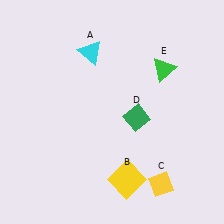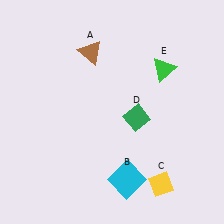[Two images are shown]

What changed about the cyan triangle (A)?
In Image 1, A is cyan. In Image 2, it changed to brown.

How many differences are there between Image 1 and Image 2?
There are 2 differences between the two images.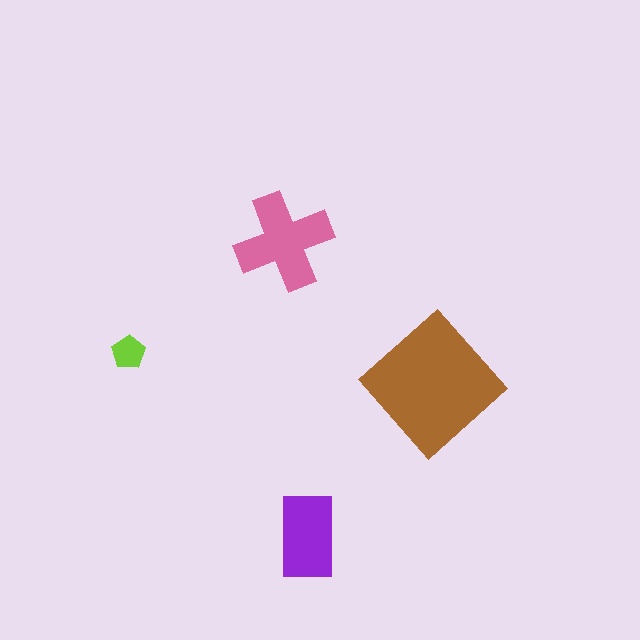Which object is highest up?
The pink cross is topmost.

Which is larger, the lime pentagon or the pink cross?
The pink cross.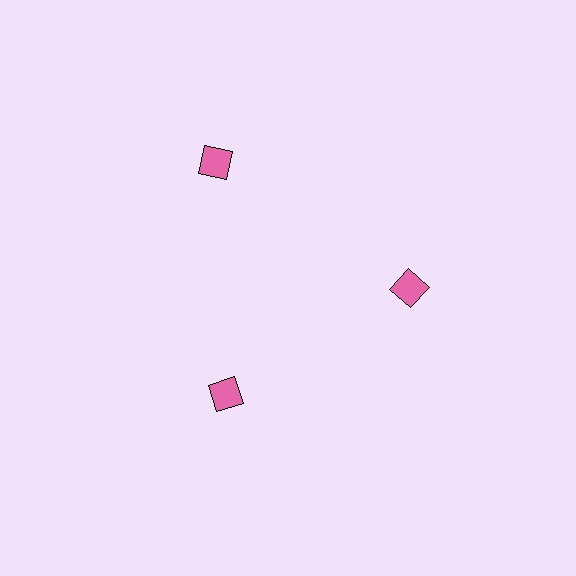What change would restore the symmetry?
The symmetry would be restored by moving it inward, back onto the ring so that all 3 squares sit at equal angles and equal distance from the center.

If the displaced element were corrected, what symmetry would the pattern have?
It would have 3-fold rotational symmetry — the pattern would map onto itself every 120 degrees.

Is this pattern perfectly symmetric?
No. The 3 pink squares are arranged in a ring, but one element near the 11 o'clock position is pushed outward from the center, breaking the 3-fold rotational symmetry.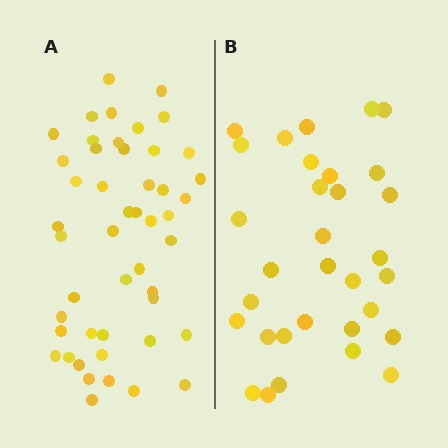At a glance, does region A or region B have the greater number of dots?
Region A (the left region) has more dots.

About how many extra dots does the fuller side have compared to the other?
Region A has approximately 15 more dots than region B.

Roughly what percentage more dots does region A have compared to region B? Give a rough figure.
About 50% more.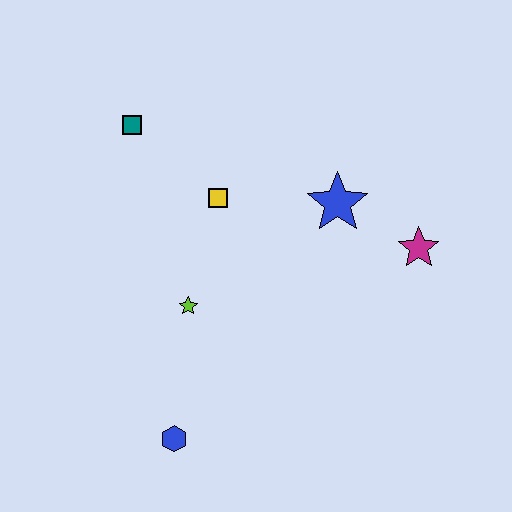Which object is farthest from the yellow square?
The blue hexagon is farthest from the yellow square.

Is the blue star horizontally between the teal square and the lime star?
No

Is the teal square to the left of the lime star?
Yes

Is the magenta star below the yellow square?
Yes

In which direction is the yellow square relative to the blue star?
The yellow square is to the left of the blue star.